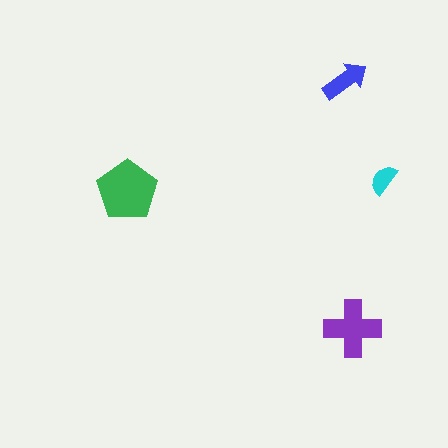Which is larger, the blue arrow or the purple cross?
The purple cross.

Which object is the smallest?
The cyan semicircle.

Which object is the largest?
The green pentagon.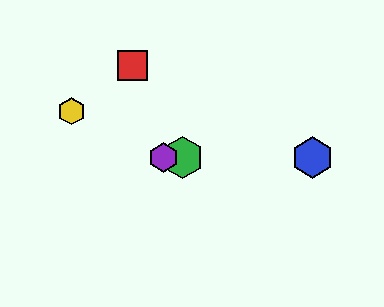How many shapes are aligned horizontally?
3 shapes (the blue hexagon, the green hexagon, the purple hexagon) are aligned horizontally.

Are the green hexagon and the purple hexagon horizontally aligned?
Yes, both are at y≈157.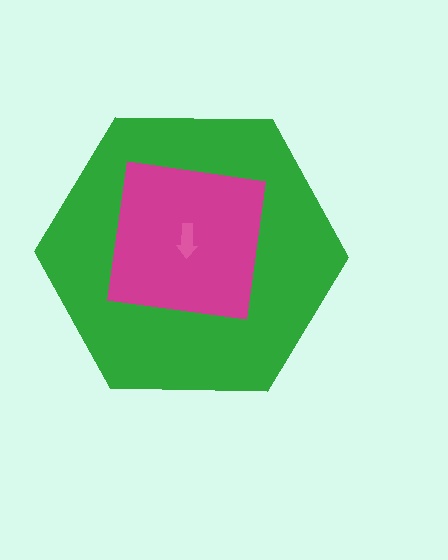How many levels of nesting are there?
3.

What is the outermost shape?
The green hexagon.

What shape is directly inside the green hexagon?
The magenta square.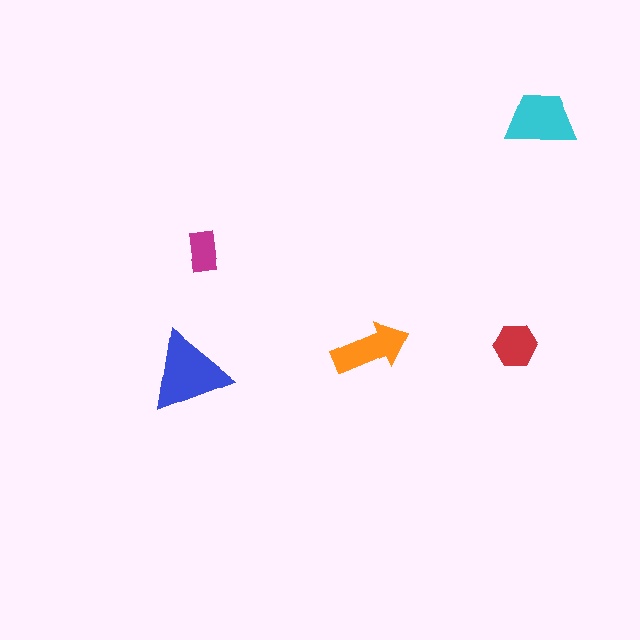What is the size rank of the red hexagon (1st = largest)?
4th.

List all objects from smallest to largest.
The magenta rectangle, the red hexagon, the orange arrow, the cyan trapezoid, the blue triangle.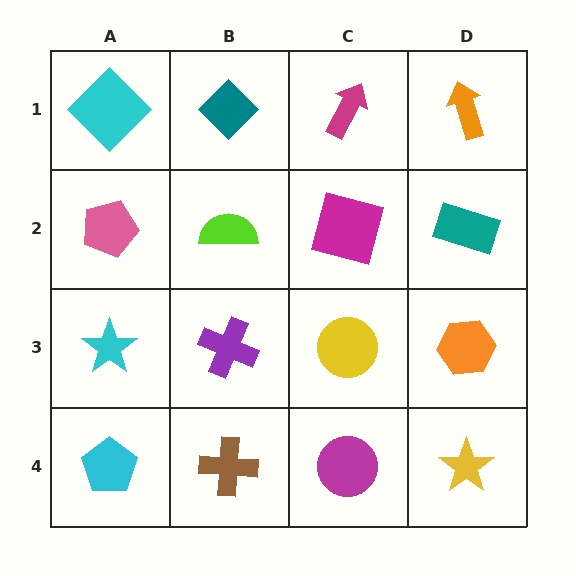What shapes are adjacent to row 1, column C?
A magenta square (row 2, column C), a teal diamond (row 1, column B), an orange arrow (row 1, column D).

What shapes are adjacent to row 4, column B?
A purple cross (row 3, column B), a cyan pentagon (row 4, column A), a magenta circle (row 4, column C).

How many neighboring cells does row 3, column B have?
4.